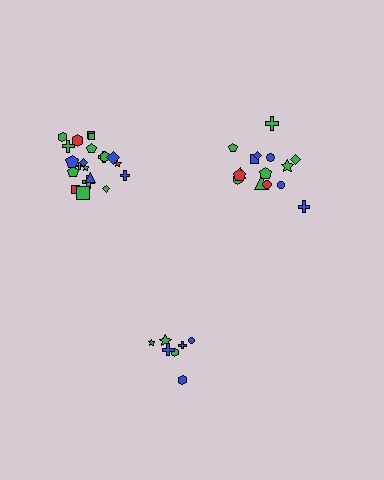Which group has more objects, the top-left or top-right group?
The top-left group.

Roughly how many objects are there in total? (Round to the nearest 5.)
Roughly 45 objects in total.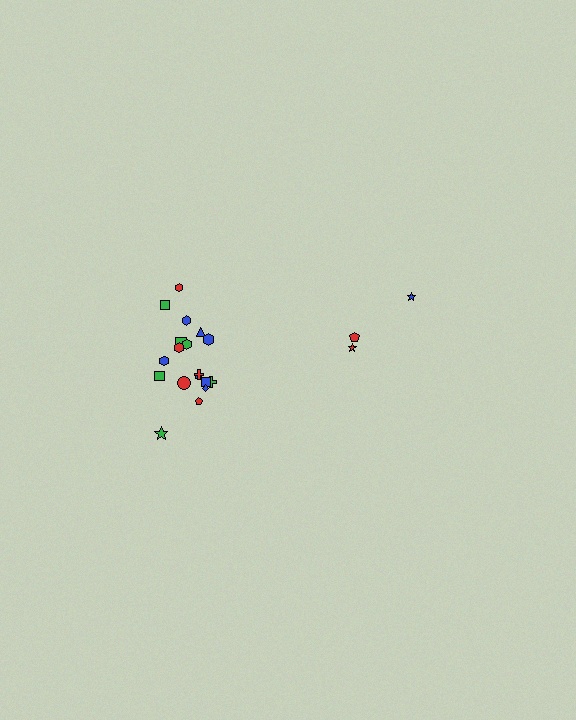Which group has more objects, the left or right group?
The left group.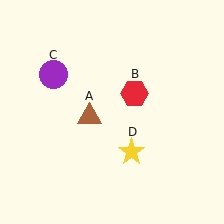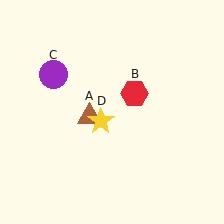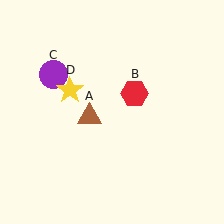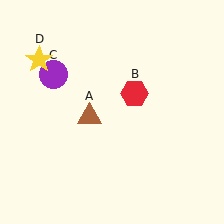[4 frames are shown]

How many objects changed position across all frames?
1 object changed position: yellow star (object D).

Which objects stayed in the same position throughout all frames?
Brown triangle (object A) and red hexagon (object B) and purple circle (object C) remained stationary.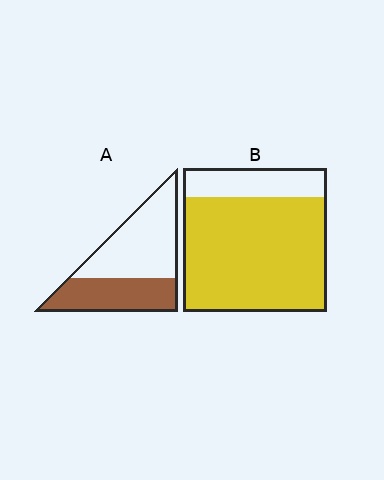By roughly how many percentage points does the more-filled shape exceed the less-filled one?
By roughly 40 percentage points (B over A).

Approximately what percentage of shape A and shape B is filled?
A is approximately 40% and B is approximately 80%.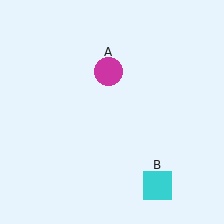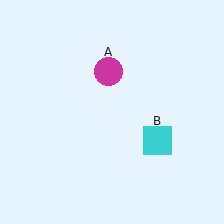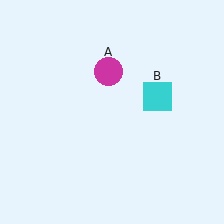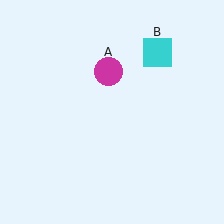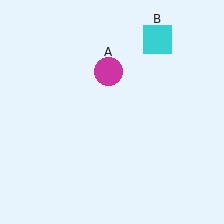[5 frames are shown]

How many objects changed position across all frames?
1 object changed position: cyan square (object B).